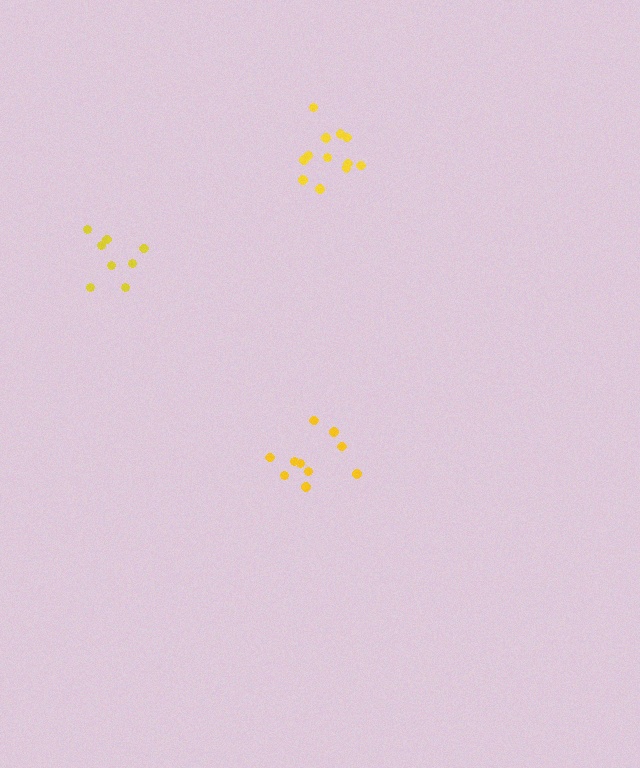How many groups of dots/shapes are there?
There are 3 groups.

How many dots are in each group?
Group 1: 8 dots, Group 2: 12 dots, Group 3: 10 dots (30 total).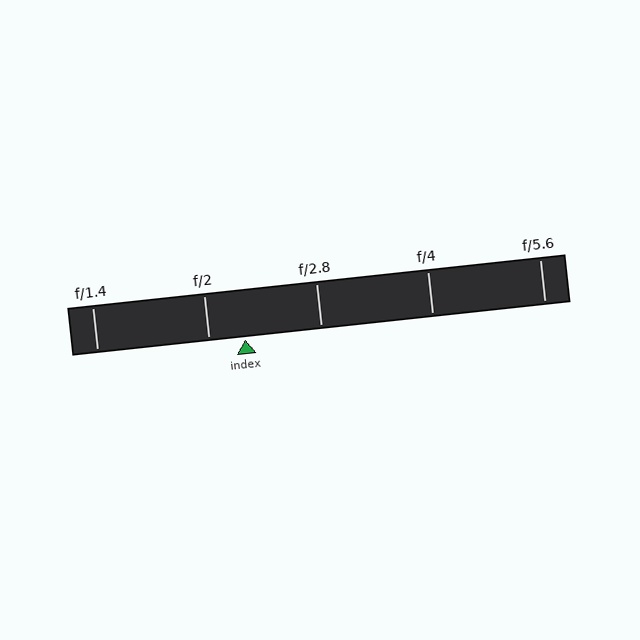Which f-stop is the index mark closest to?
The index mark is closest to f/2.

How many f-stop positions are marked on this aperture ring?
There are 5 f-stop positions marked.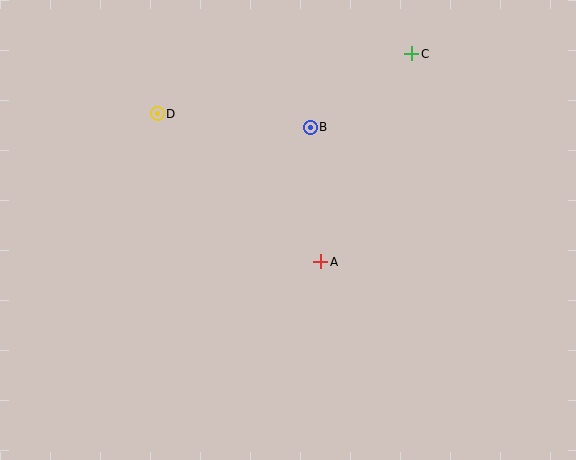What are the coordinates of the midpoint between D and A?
The midpoint between D and A is at (239, 188).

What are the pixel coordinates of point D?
Point D is at (157, 114).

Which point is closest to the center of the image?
Point A at (321, 262) is closest to the center.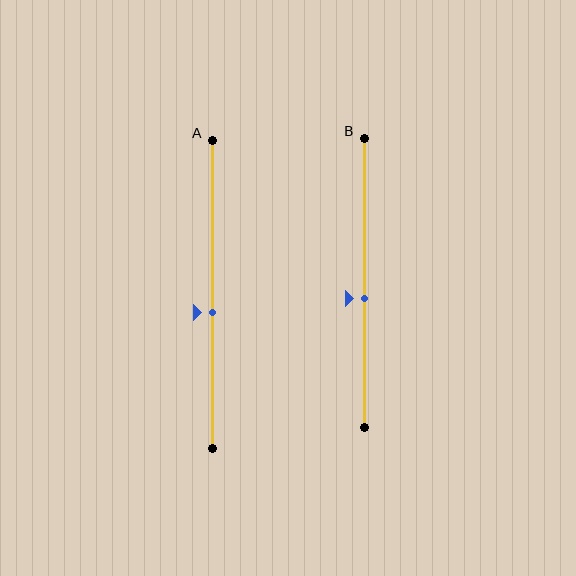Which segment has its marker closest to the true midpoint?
Segment B has its marker closest to the true midpoint.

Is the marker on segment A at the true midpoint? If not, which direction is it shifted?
No, the marker on segment A is shifted downward by about 6% of the segment length.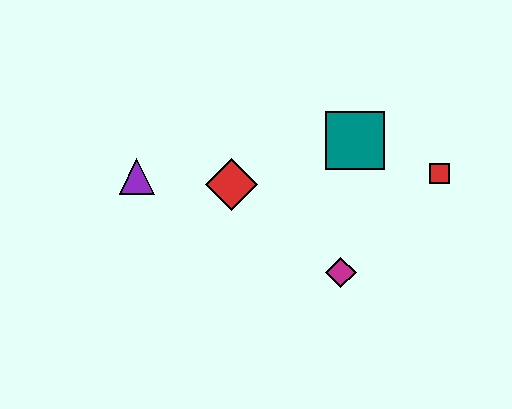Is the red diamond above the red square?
No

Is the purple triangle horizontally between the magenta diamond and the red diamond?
No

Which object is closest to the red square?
The teal square is closest to the red square.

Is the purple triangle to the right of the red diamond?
No